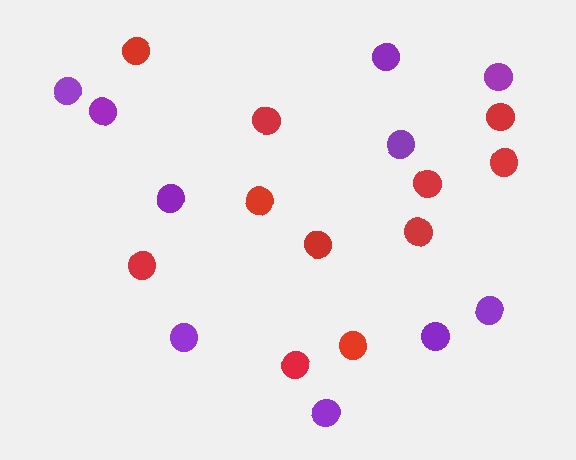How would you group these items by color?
There are 2 groups: one group of purple circles (10) and one group of red circles (11).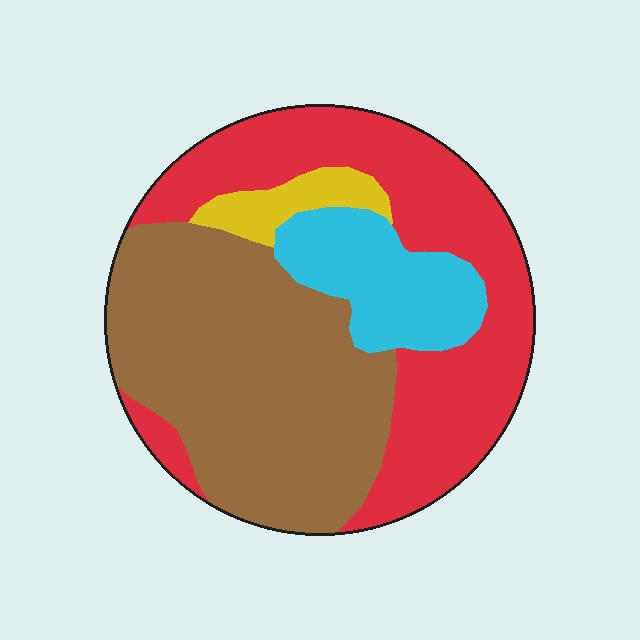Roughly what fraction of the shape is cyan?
Cyan takes up about one eighth (1/8) of the shape.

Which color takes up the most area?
Brown, at roughly 45%.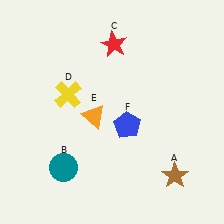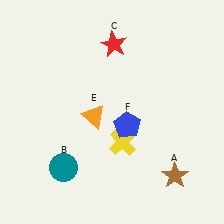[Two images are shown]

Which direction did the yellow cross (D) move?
The yellow cross (D) moved right.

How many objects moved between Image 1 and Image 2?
1 object moved between the two images.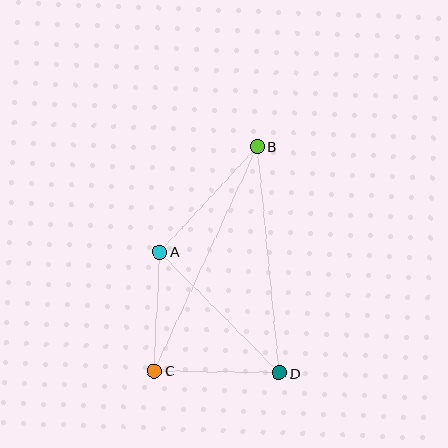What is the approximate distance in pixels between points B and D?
The distance between B and D is approximately 228 pixels.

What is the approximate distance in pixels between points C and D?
The distance between C and D is approximately 125 pixels.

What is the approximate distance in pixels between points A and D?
The distance between A and D is approximately 170 pixels.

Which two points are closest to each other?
Points A and C are closest to each other.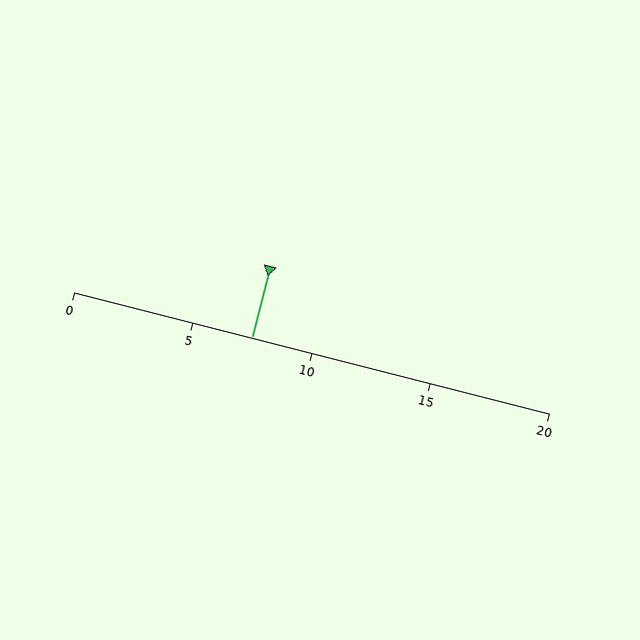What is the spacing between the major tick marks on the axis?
The major ticks are spaced 5 apart.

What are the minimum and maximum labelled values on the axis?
The axis runs from 0 to 20.